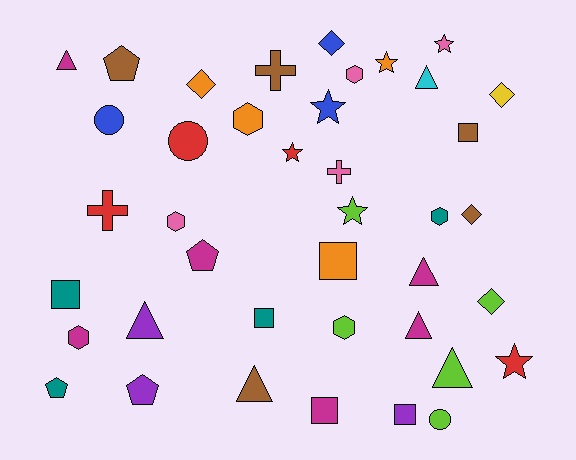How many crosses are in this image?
There are 3 crosses.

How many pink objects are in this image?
There are 4 pink objects.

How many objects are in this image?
There are 40 objects.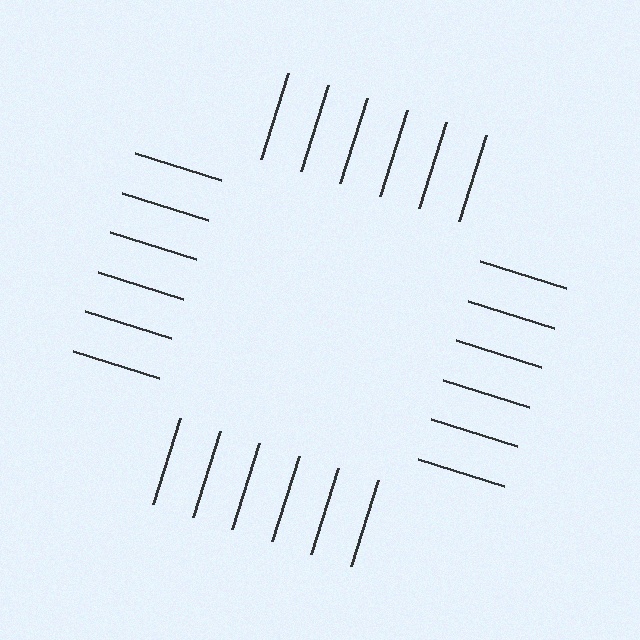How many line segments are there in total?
24 — 6 along each of the 4 edges.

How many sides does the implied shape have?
4 sides — the line-ends trace a square.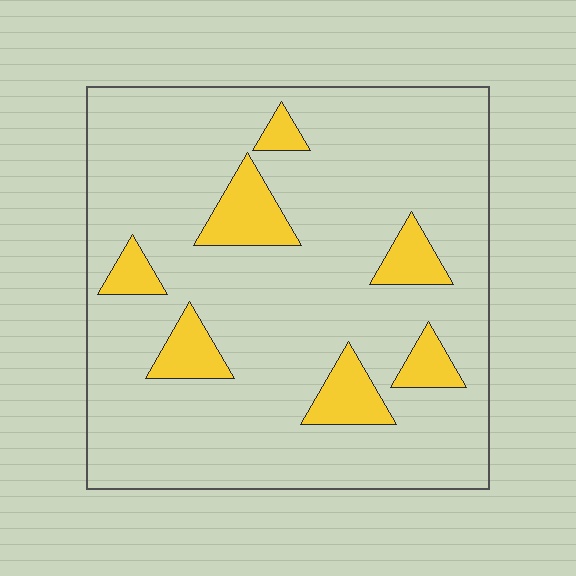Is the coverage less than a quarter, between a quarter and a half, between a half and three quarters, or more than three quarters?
Less than a quarter.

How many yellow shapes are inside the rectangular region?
7.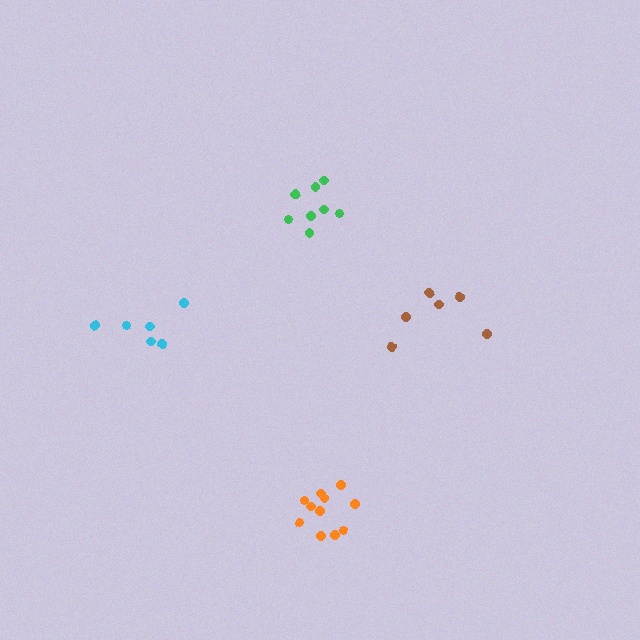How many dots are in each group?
Group 1: 11 dots, Group 2: 8 dots, Group 3: 6 dots, Group 4: 6 dots (31 total).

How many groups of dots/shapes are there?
There are 4 groups.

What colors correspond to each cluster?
The clusters are colored: orange, green, brown, cyan.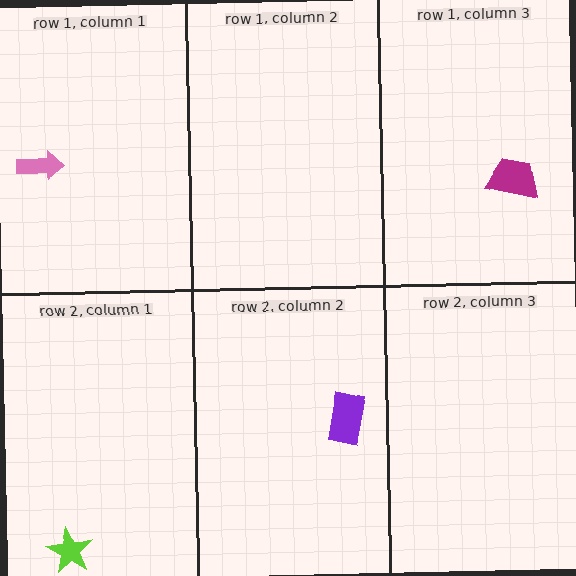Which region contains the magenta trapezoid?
The row 1, column 3 region.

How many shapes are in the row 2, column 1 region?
1.